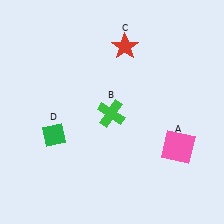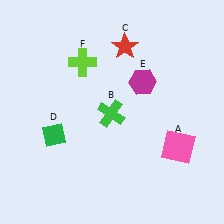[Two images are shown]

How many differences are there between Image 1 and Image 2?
There are 2 differences between the two images.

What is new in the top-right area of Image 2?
A magenta hexagon (E) was added in the top-right area of Image 2.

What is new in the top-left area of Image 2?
A lime cross (F) was added in the top-left area of Image 2.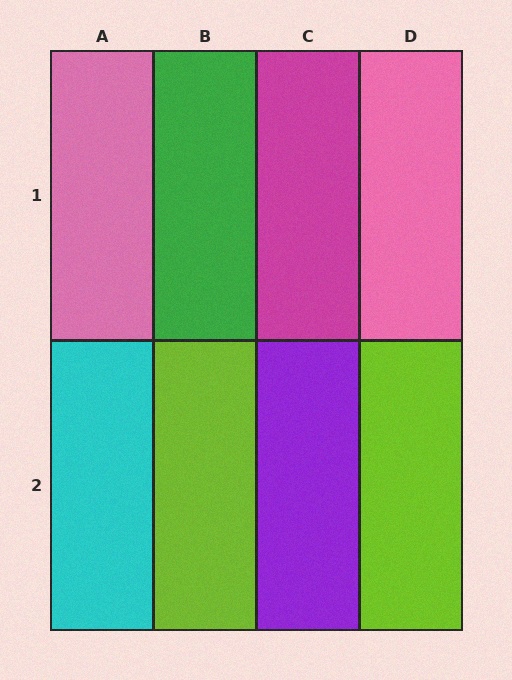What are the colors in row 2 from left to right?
Cyan, lime, purple, lime.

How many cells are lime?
2 cells are lime.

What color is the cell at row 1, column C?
Magenta.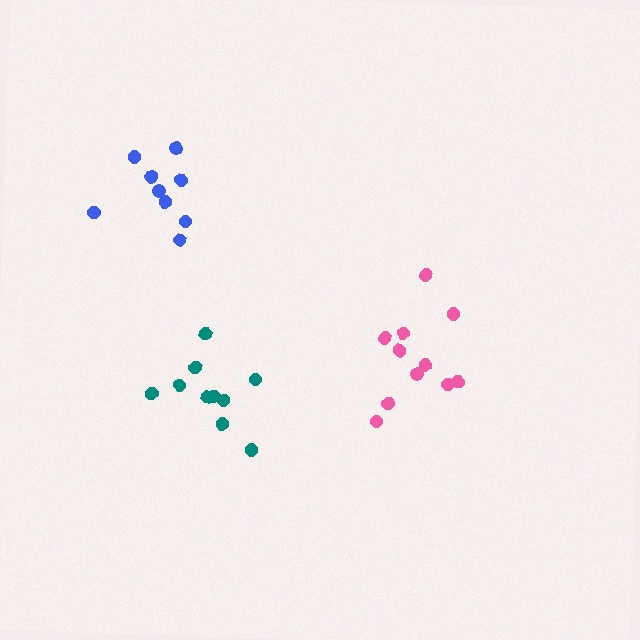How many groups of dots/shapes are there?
There are 3 groups.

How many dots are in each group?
Group 1: 11 dots, Group 2: 10 dots, Group 3: 9 dots (30 total).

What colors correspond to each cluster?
The clusters are colored: pink, teal, blue.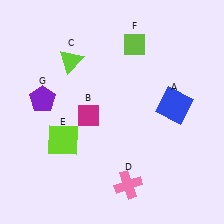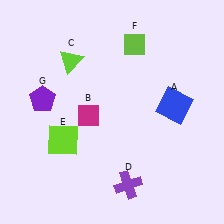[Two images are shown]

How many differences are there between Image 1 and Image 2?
There is 1 difference between the two images.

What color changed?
The cross (D) changed from pink in Image 1 to purple in Image 2.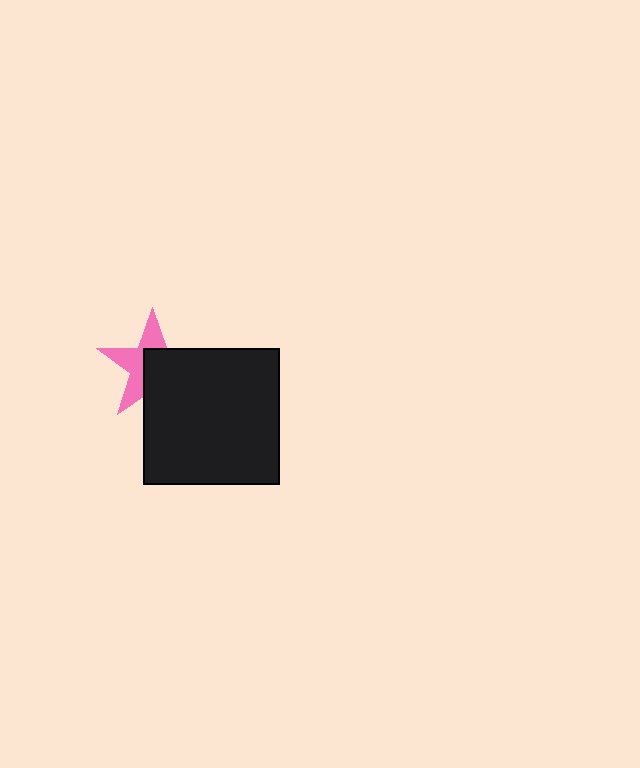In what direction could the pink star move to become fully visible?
The pink star could move toward the upper-left. That would shift it out from behind the black square entirely.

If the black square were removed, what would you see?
You would see the complete pink star.